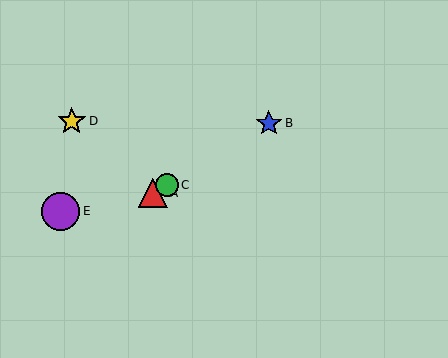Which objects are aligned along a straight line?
Objects A, B, C are aligned along a straight line.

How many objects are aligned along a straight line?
3 objects (A, B, C) are aligned along a straight line.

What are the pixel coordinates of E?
Object E is at (61, 211).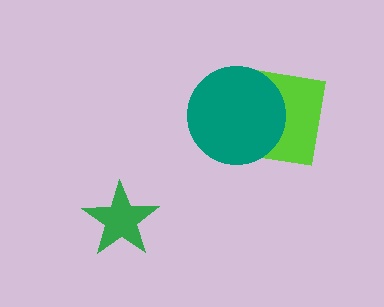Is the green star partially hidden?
No, no other shape covers it.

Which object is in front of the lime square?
The teal circle is in front of the lime square.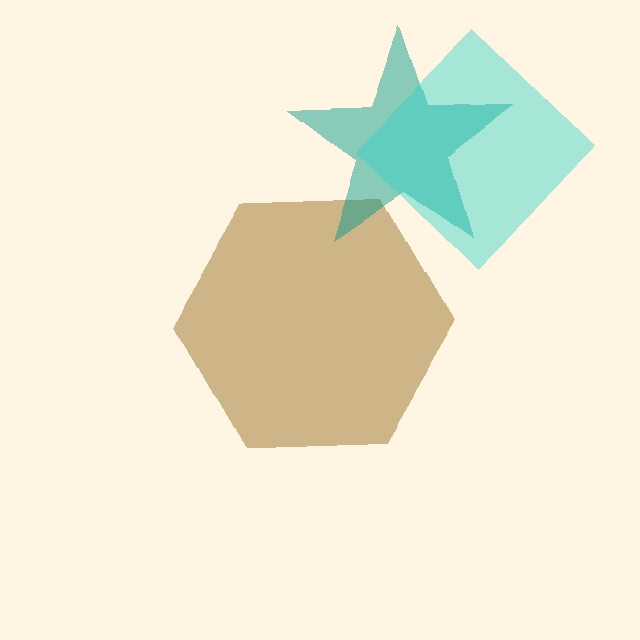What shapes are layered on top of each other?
The layered shapes are: a brown hexagon, a teal star, a cyan diamond.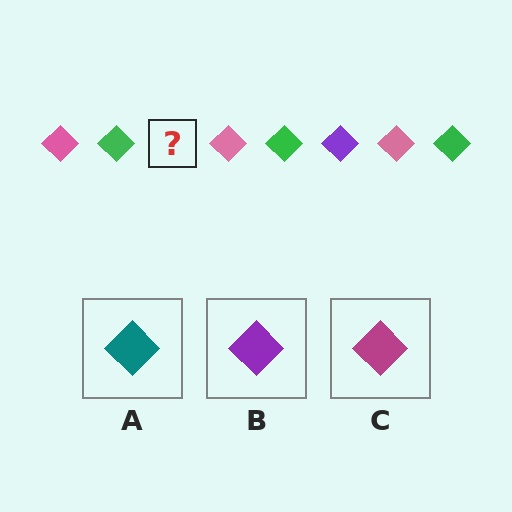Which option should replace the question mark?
Option B.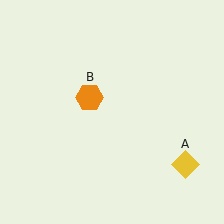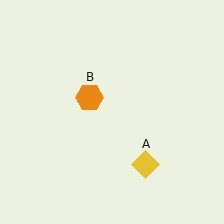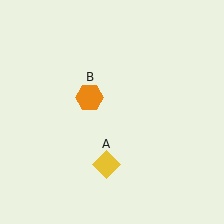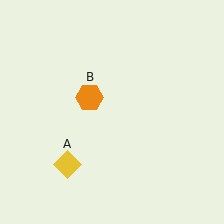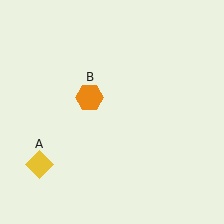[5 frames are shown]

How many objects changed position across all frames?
1 object changed position: yellow diamond (object A).